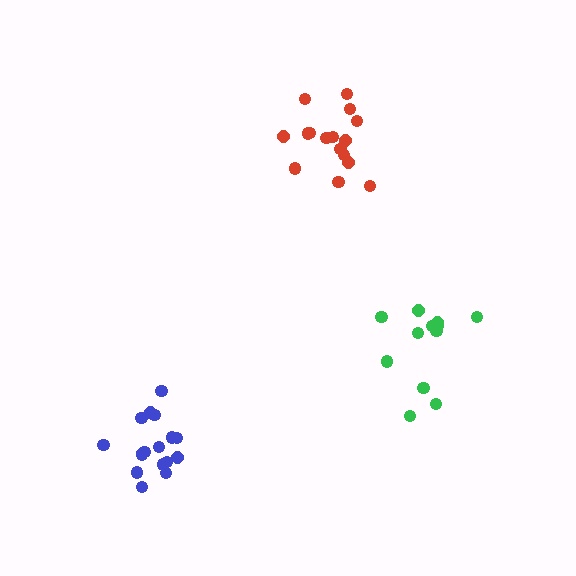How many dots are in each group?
Group 1: 16 dots, Group 2: 17 dots, Group 3: 12 dots (45 total).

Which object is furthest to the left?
The blue cluster is leftmost.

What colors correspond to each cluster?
The clusters are colored: red, blue, green.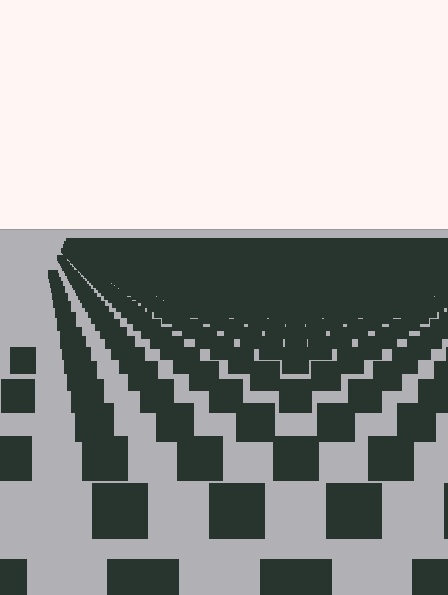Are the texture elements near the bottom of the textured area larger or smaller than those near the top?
Larger. Near the bottom, elements are closer to the viewer and appear at a bigger on-screen size.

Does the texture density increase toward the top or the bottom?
Density increases toward the top.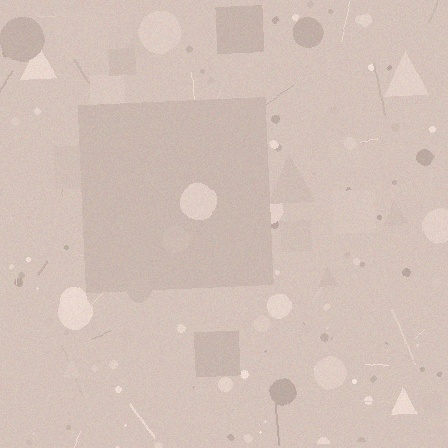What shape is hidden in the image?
A square is hidden in the image.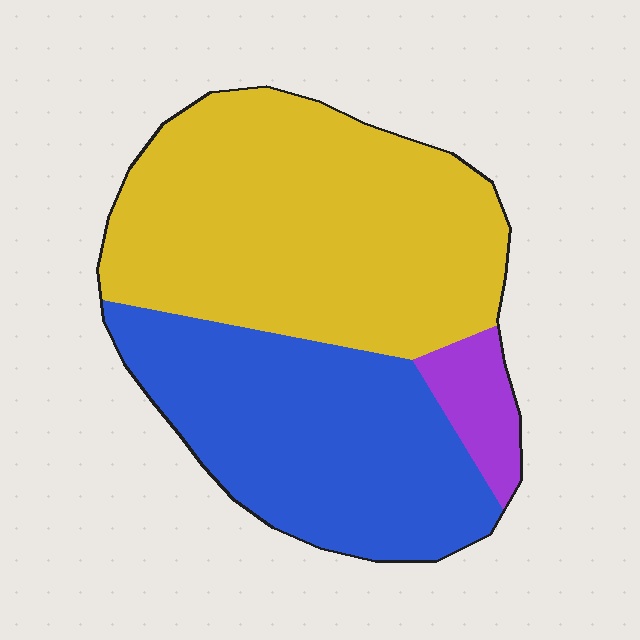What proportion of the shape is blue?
Blue takes up about two fifths (2/5) of the shape.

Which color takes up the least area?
Purple, at roughly 5%.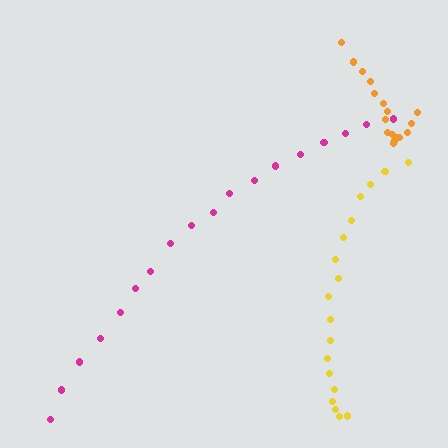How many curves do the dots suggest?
There are 3 distinct paths.